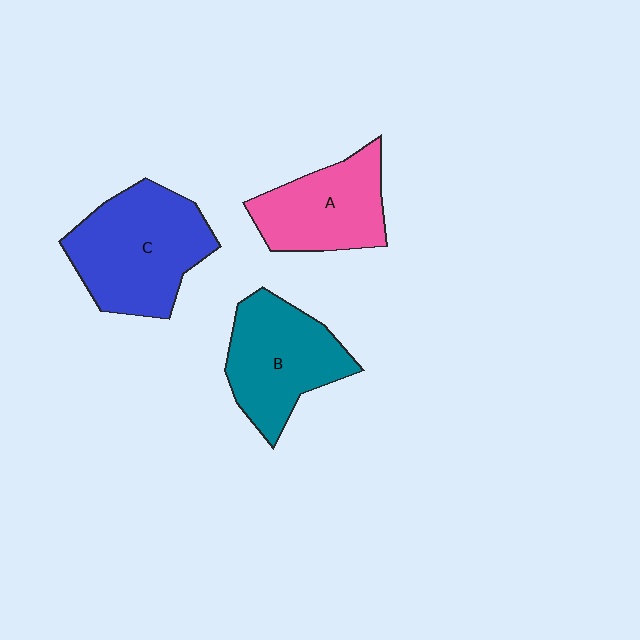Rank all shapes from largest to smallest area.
From largest to smallest: C (blue), B (teal), A (pink).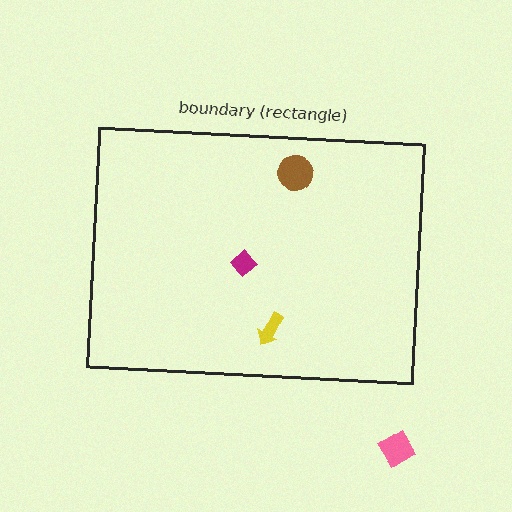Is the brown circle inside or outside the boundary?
Inside.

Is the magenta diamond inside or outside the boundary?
Inside.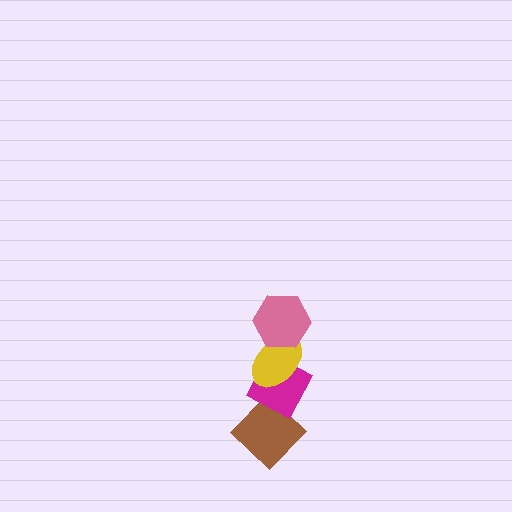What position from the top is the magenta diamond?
The magenta diamond is 3rd from the top.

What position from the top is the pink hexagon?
The pink hexagon is 1st from the top.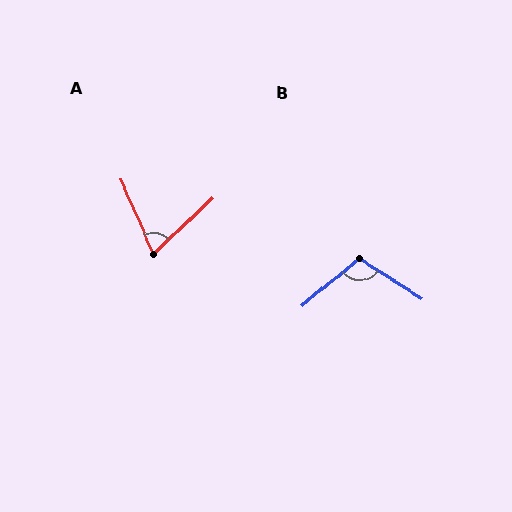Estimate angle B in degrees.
Approximately 108 degrees.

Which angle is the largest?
B, at approximately 108 degrees.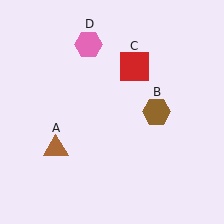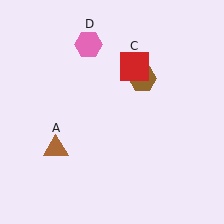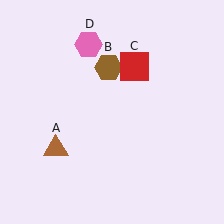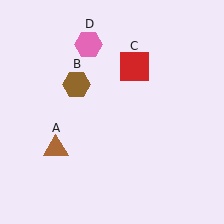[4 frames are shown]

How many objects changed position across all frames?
1 object changed position: brown hexagon (object B).